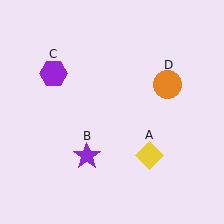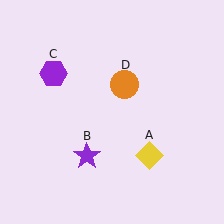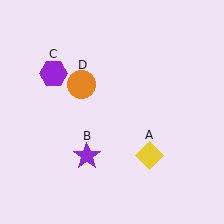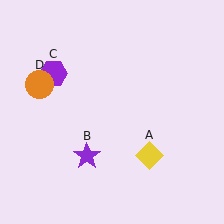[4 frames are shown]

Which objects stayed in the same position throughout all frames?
Yellow diamond (object A) and purple star (object B) and purple hexagon (object C) remained stationary.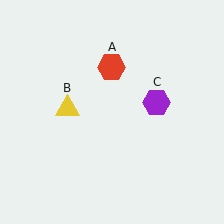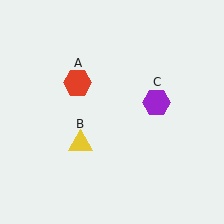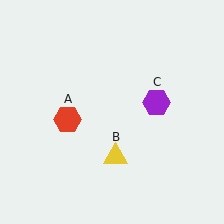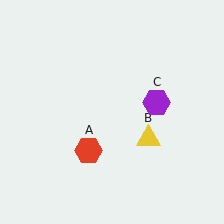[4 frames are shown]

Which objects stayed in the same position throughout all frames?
Purple hexagon (object C) remained stationary.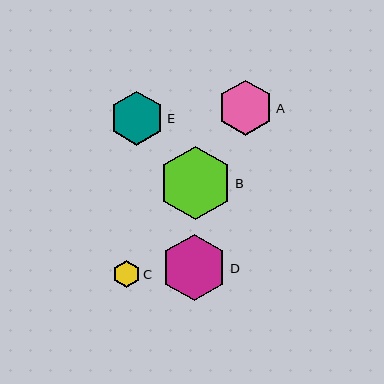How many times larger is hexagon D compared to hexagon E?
Hexagon D is approximately 1.2 times the size of hexagon E.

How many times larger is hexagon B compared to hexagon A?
Hexagon B is approximately 1.3 times the size of hexagon A.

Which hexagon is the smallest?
Hexagon C is the smallest with a size of approximately 27 pixels.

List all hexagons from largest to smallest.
From largest to smallest: B, D, A, E, C.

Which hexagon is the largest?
Hexagon B is the largest with a size of approximately 73 pixels.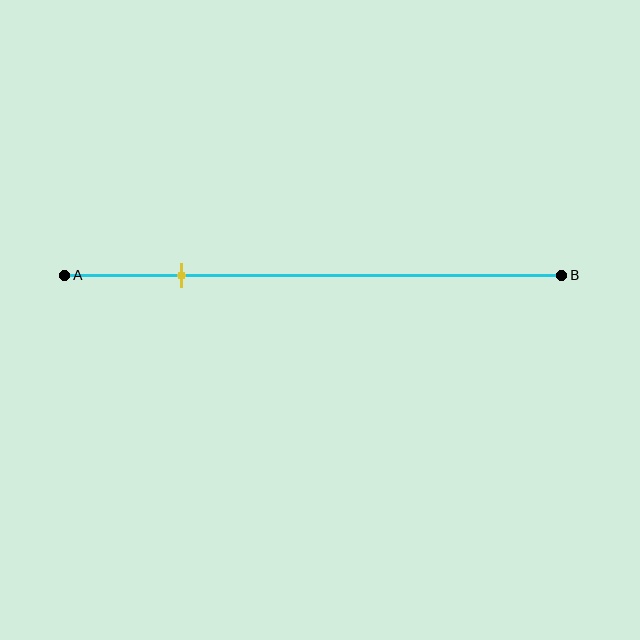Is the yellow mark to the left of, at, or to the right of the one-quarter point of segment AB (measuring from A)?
The yellow mark is approximately at the one-quarter point of segment AB.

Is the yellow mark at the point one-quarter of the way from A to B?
Yes, the mark is approximately at the one-quarter point.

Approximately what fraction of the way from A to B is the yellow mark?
The yellow mark is approximately 25% of the way from A to B.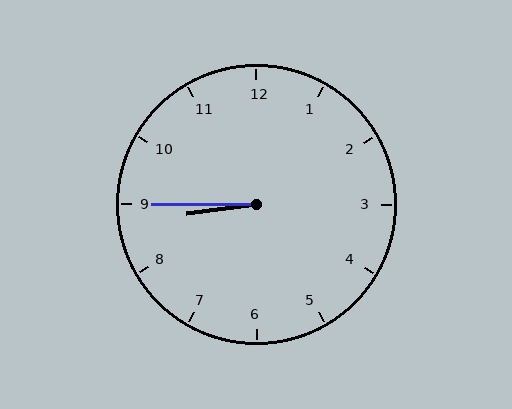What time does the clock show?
8:45.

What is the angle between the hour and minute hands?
Approximately 8 degrees.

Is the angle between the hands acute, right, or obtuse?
It is acute.